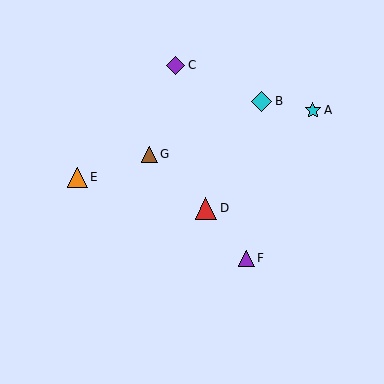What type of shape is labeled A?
Shape A is a cyan star.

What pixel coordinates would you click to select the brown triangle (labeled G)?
Click at (149, 154) to select the brown triangle G.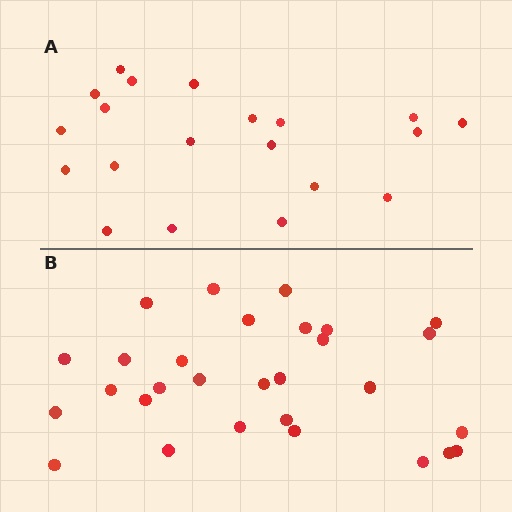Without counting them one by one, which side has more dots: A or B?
Region B (the bottom region) has more dots.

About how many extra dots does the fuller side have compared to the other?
Region B has roughly 8 or so more dots than region A.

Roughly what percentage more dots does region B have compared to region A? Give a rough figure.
About 45% more.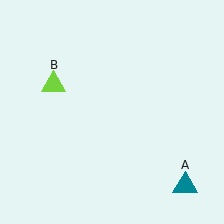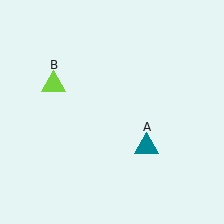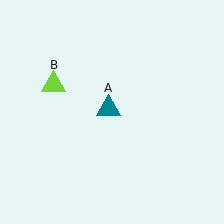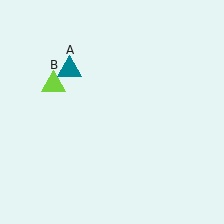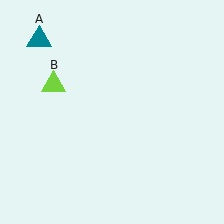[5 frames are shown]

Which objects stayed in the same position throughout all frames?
Lime triangle (object B) remained stationary.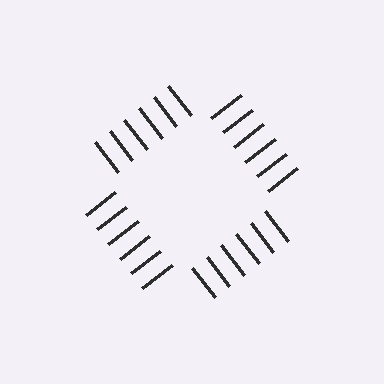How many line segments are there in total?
24 — 6 along each of the 4 edges.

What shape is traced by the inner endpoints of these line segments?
An illusory square — the line segments terminate on its edges but no continuous stroke is drawn.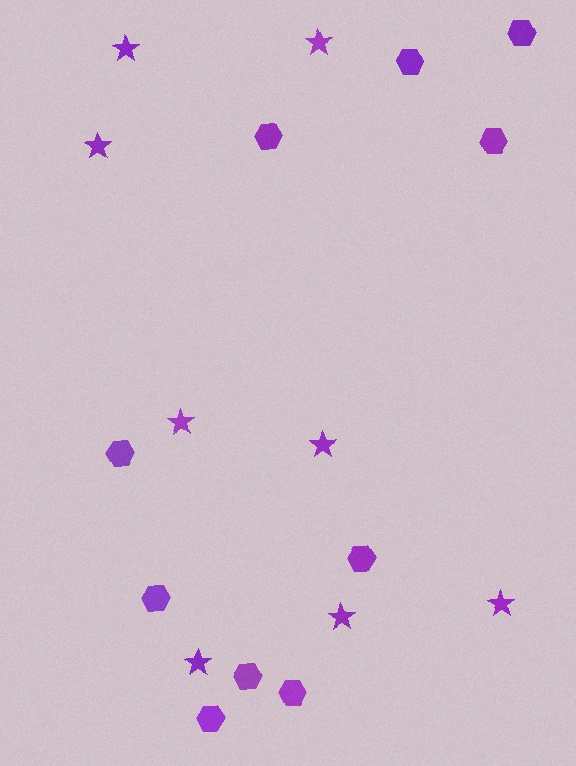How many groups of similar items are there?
There are 2 groups: one group of hexagons (10) and one group of stars (8).